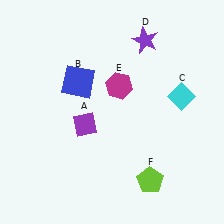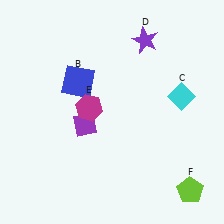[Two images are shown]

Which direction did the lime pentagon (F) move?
The lime pentagon (F) moved right.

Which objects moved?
The objects that moved are: the magenta hexagon (E), the lime pentagon (F).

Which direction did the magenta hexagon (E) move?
The magenta hexagon (E) moved left.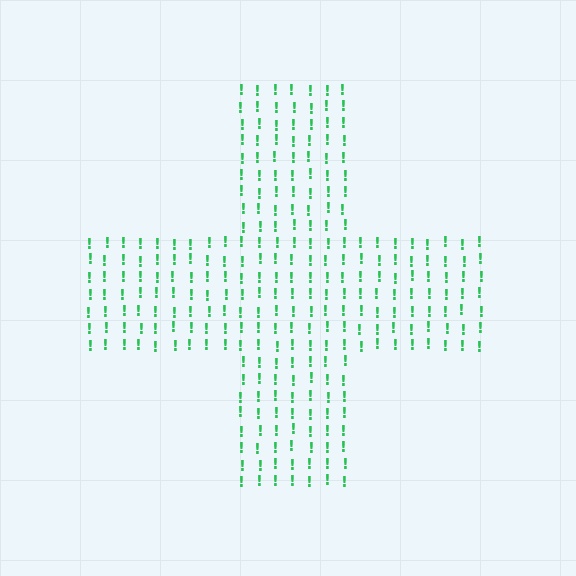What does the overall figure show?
The overall figure shows a cross.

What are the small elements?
The small elements are exclamation marks.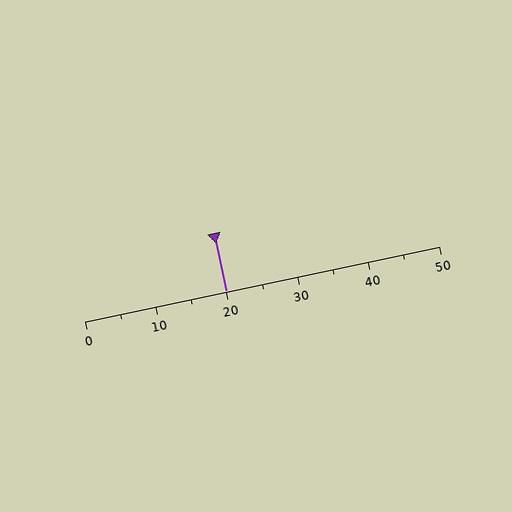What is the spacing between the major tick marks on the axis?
The major ticks are spaced 10 apart.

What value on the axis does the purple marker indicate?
The marker indicates approximately 20.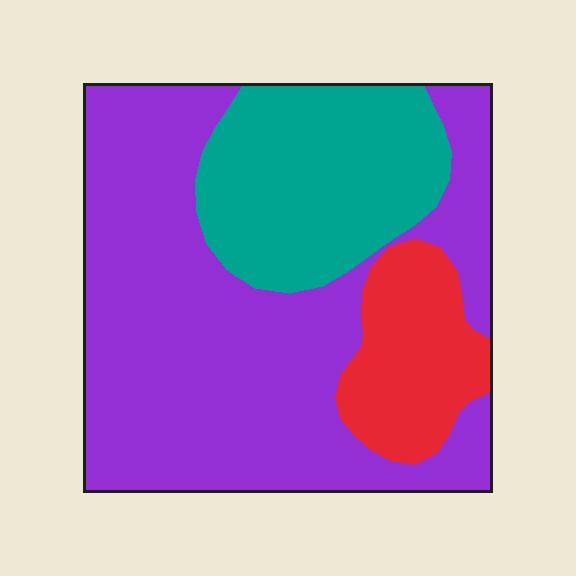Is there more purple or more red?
Purple.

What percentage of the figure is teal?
Teal takes up about one quarter (1/4) of the figure.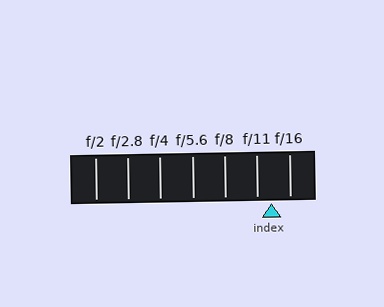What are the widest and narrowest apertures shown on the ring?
The widest aperture shown is f/2 and the narrowest is f/16.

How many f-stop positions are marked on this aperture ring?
There are 7 f-stop positions marked.